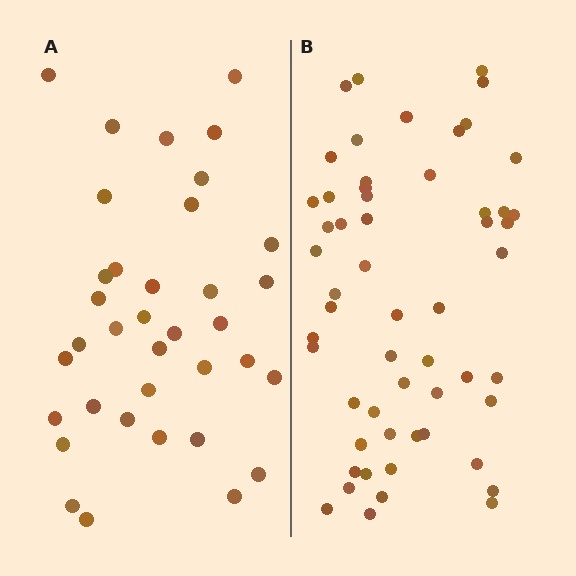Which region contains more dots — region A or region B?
Region B (the right region) has more dots.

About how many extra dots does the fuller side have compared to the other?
Region B has approximately 20 more dots than region A.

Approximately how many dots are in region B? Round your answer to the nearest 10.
About 60 dots. (The exact count is 56, which rounds to 60.)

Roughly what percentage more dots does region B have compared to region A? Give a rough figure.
About 55% more.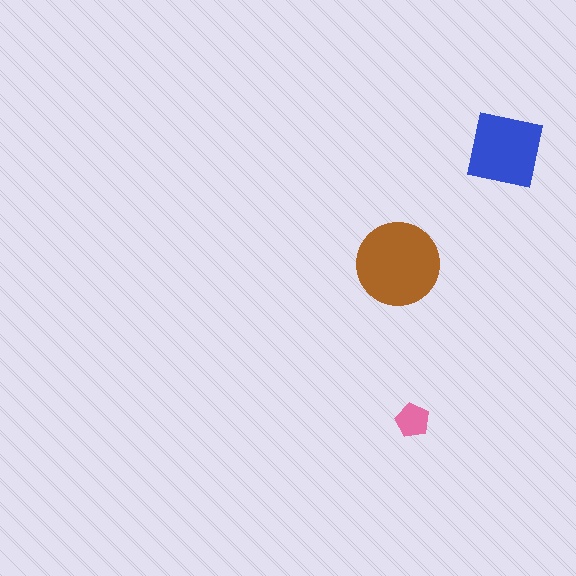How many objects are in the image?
There are 3 objects in the image.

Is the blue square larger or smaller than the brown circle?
Smaller.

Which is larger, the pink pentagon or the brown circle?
The brown circle.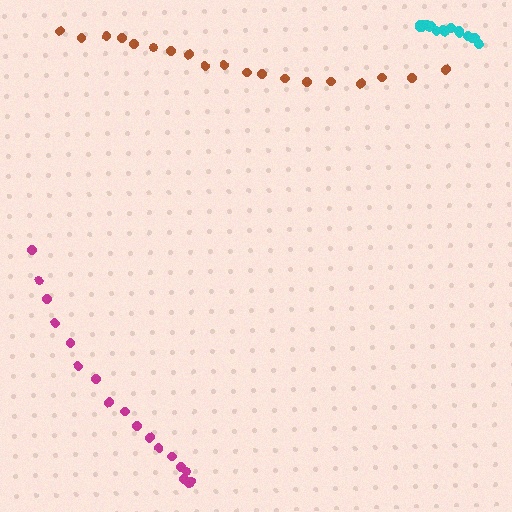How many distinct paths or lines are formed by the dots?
There are 3 distinct paths.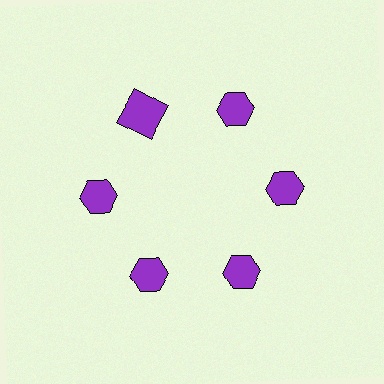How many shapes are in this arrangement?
There are 6 shapes arranged in a ring pattern.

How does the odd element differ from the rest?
It has a different shape: square instead of hexagon.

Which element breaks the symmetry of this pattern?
The purple square at roughly the 11 o'clock position breaks the symmetry. All other shapes are purple hexagons.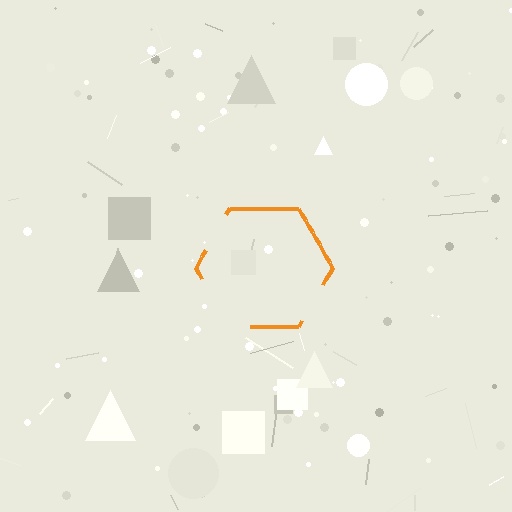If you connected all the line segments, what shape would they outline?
They would outline a hexagon.